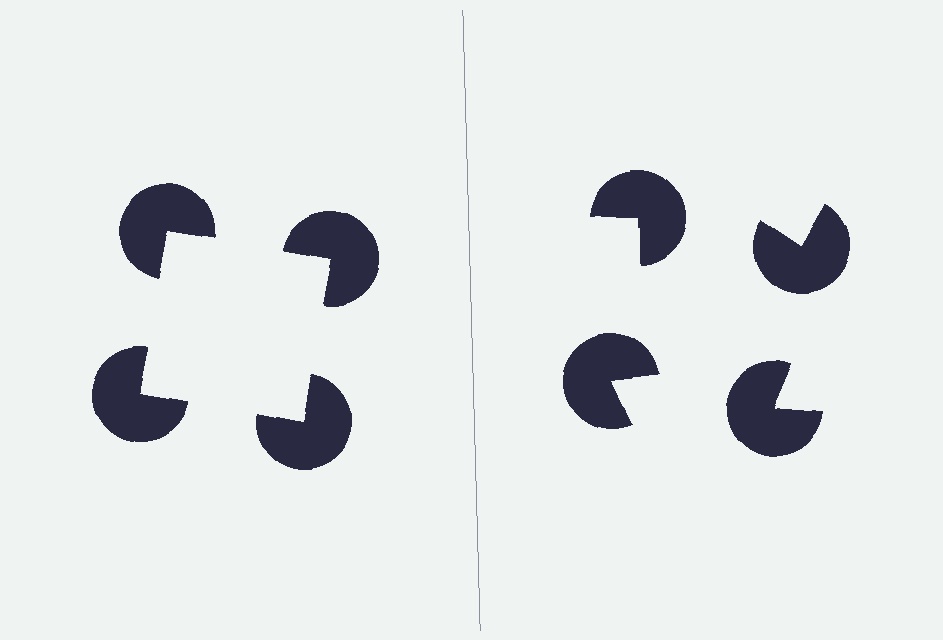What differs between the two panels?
The pac-man discs are positioned identically on both sides; only the wedge orientations differ. On the left they align to a square; on the right they are misaligned.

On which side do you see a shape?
An illusory square appears on the left side. On the right side the wedge cuts are rotated, so no coherent shape forms.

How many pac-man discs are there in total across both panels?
8 — 4 on each side.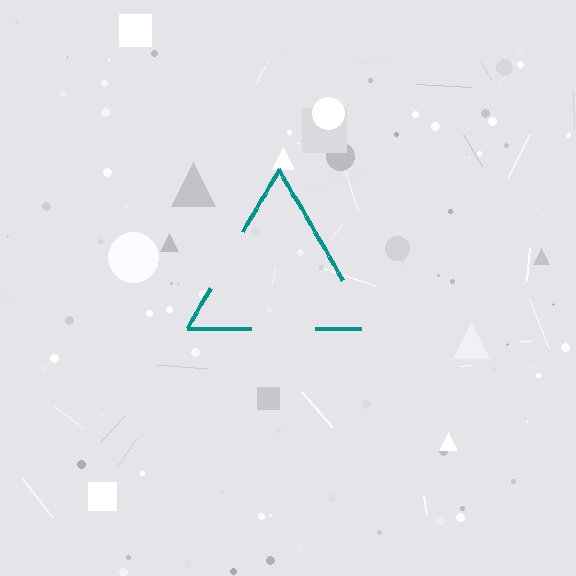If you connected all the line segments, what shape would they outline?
They would outline a triangle.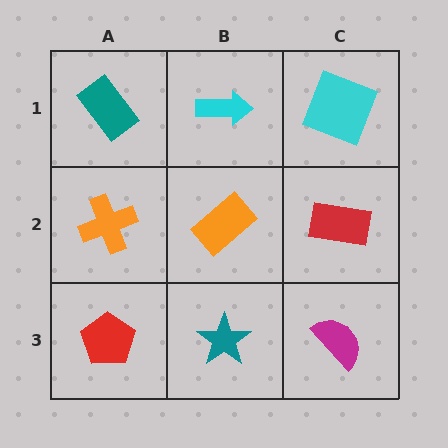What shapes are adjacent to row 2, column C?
A cyan square (row 1, column C), a magenta semicircle (row 3, column C), an orange rectangle (row 2, column B).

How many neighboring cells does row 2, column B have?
4.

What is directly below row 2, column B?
A teal star.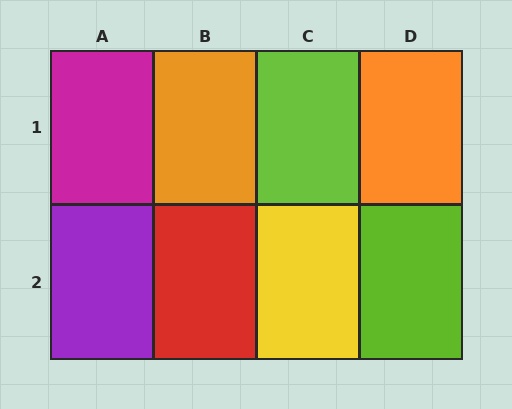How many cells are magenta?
1 cell is magenta.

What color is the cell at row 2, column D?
Lime.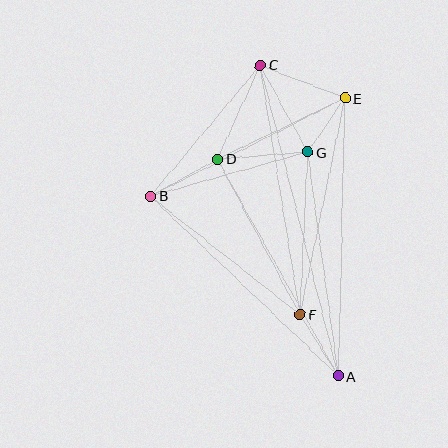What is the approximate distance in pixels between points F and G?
The distance between F and G is approximately 163 pixels.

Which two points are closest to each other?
Points E and G are closest to each other.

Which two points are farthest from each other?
Points A and C are farthest from each other.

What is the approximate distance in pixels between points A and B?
The distance between A and B is approximately 260 pixels.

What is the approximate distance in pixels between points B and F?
The distance between B and F is approximately 191 pixels.